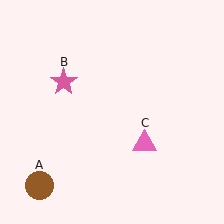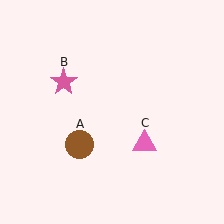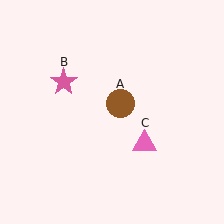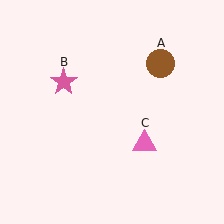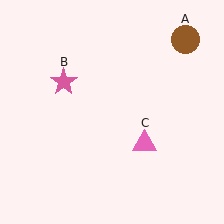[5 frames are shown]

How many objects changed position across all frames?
1 object changed position: brown circle (object A).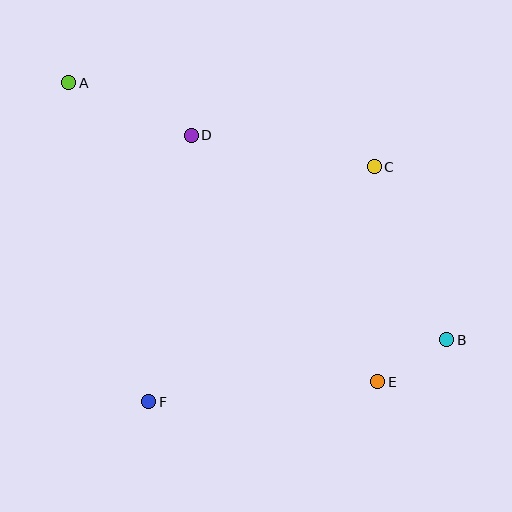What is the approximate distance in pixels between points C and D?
The distance between C and D is approximately 186 pixels.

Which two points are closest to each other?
Points B and E are closest to each other.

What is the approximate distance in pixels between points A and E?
The distance between A and E is approximately 430 pixels.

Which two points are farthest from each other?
Points A and B are farthest from each other.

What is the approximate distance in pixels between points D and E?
The distance between D and E is approximately 309 pixels.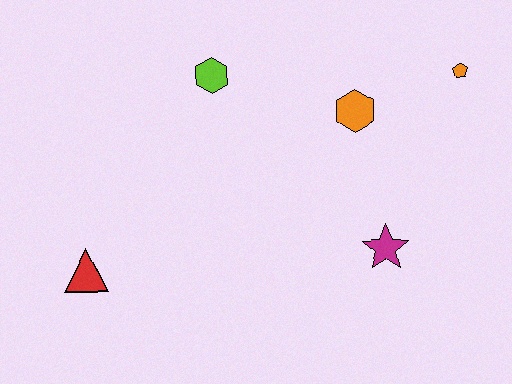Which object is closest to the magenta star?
The orange hexagon is closest to the magenta star.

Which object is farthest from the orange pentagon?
The red triangle is farthest from the orange pentagon.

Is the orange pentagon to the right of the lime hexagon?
Yes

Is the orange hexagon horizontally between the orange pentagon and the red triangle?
Yes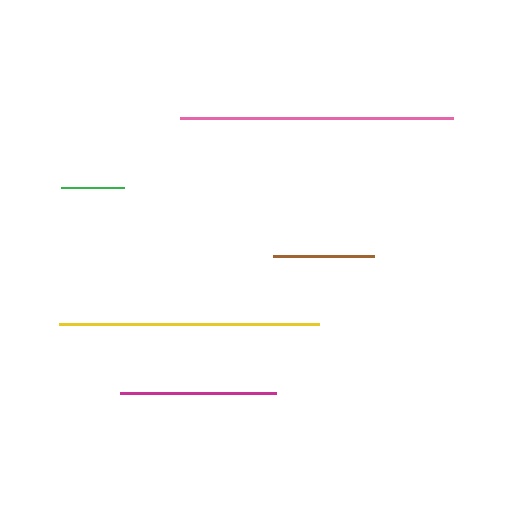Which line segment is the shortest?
The green line is the shortest at approximately 63 pixels.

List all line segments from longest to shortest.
From longest to shortest: pink, yellow, magenta, brown, green.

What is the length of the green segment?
The green segment is approximately 63 pixels long.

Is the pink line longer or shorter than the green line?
The pink line is longer than the green line.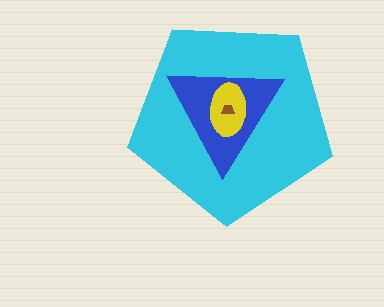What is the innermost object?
The brown trapezoid.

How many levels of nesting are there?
4.